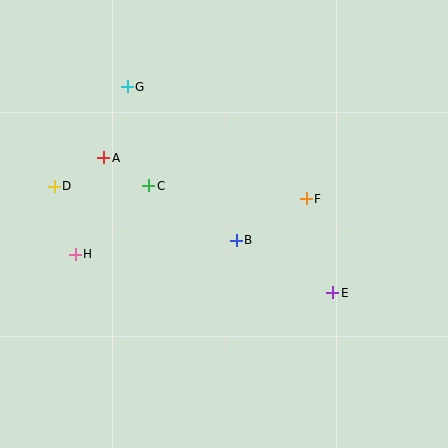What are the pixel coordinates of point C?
Point C is at (149, 186).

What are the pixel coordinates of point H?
Point H is at (75, 254).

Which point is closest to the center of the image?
Point B at (236, 240) is closest to the center.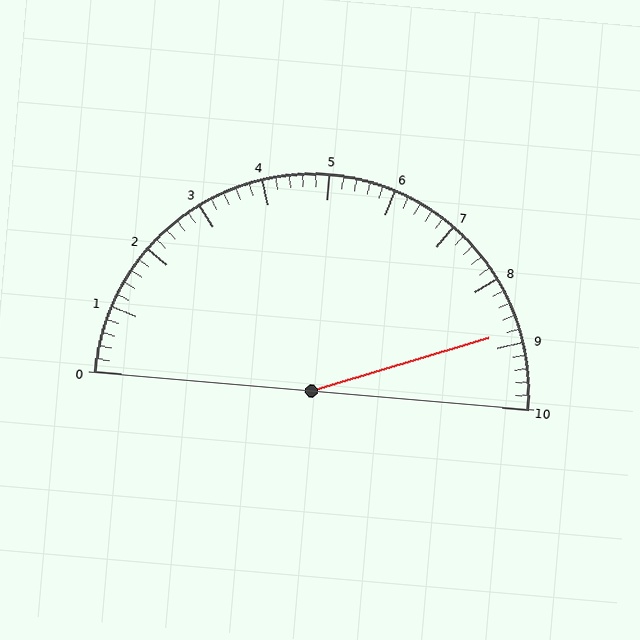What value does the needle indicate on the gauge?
The needle indicates approximately 8.8.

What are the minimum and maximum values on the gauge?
The gauge ranges from 0 to 10.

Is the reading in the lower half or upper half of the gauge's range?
The reading is in the upper half of the range (0 to 10).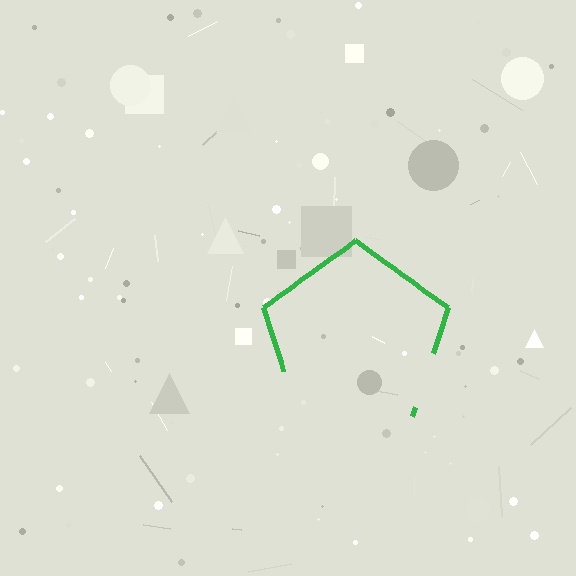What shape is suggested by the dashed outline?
The dashed outline suggests a pentagon.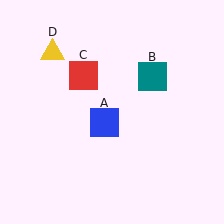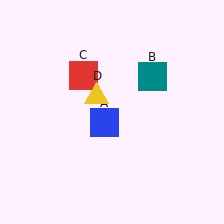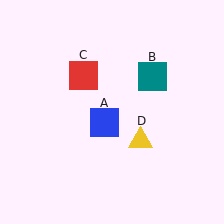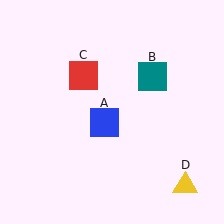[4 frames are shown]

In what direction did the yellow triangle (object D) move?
The yellow triangle (object D) moved down and to the right.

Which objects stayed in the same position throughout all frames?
Blue square (object A) and teal square (object B) and red square (object C) remained stationary.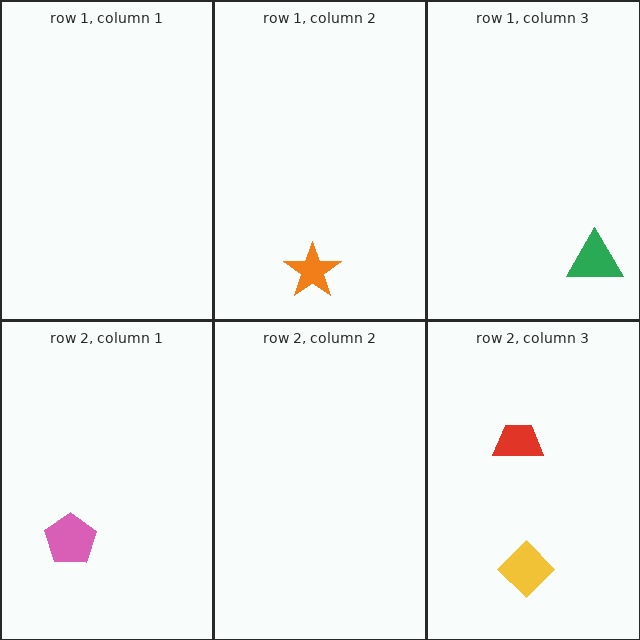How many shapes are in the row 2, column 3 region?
2.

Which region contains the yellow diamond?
The row 2, column 3 region.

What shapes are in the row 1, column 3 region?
The green triangle.